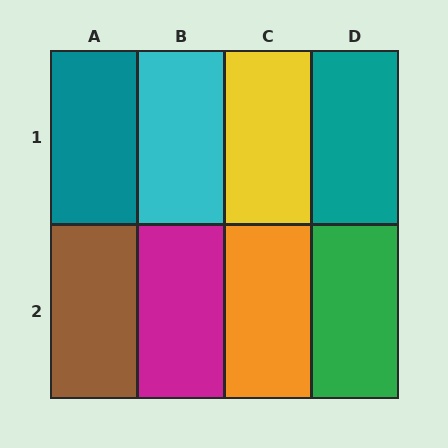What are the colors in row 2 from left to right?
Brown, magenta, orange, green.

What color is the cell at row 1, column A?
Teal.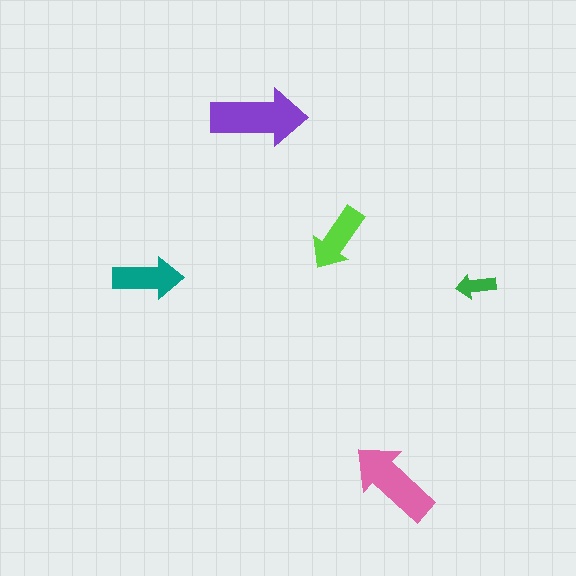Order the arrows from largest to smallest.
the purple one, the pink one, the teal one, the lime one, the green one.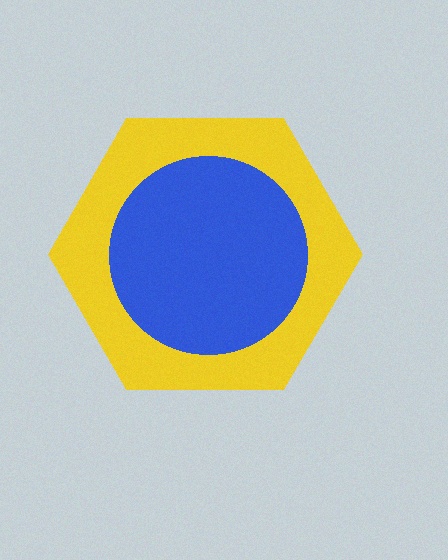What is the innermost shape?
The blue circle.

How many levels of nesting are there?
2.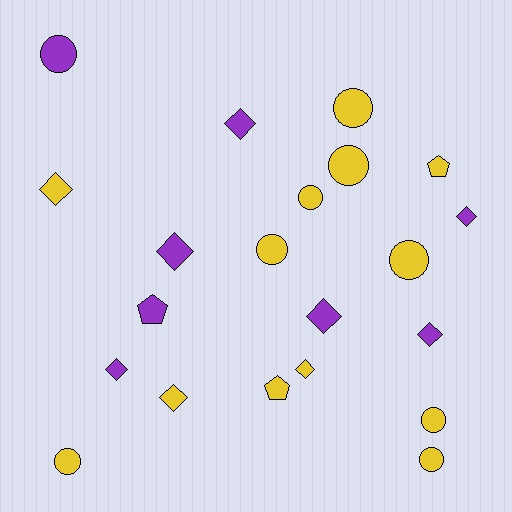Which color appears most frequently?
Yellow, with 13 objects.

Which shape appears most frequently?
Diamond, with 9 objects.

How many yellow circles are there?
There are 8 yellow circles.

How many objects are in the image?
There are 21 objects.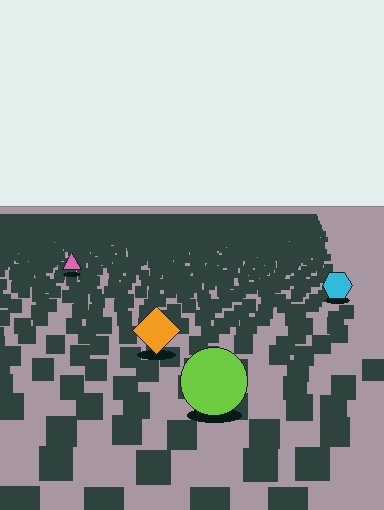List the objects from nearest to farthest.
From nearest to farthest: the lime circle, the orange diamond, the cyan hexagon, the pink triangle.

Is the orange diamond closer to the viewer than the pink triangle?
Yes. The orange diamond is closer — you can tell from the texture gradient: the ground texture is coarser near it.